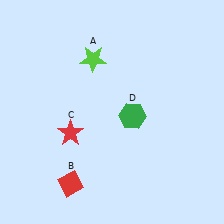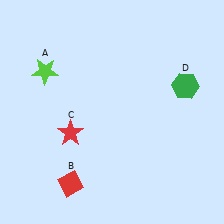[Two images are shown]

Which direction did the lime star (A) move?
The lime star (A) moved left.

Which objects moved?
The objects that moved are: the lime star (A), the green hexagon (D).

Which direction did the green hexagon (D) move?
The green hexagon (D) moved right.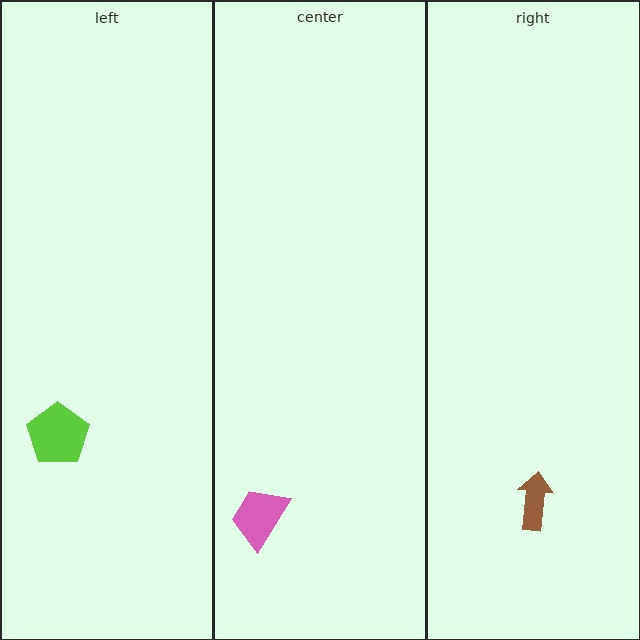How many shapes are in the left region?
1.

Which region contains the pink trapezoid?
The center region.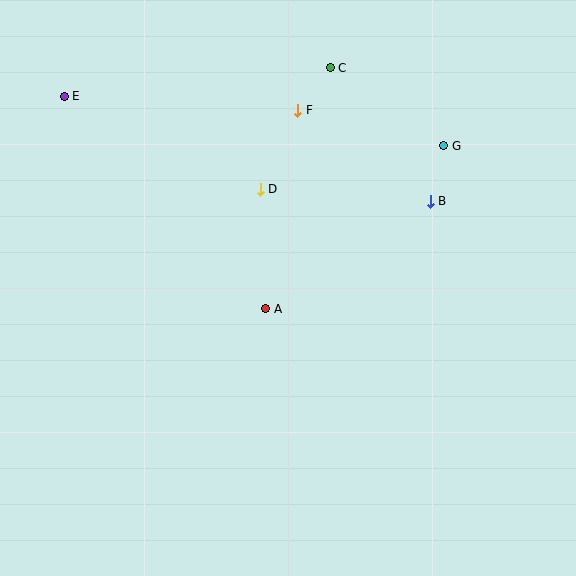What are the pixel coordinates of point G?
Point G is at (444, 146).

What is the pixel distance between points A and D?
The distance between A and D is 120 pixels.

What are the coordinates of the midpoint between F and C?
The midpoint between F and C is at (314, 89).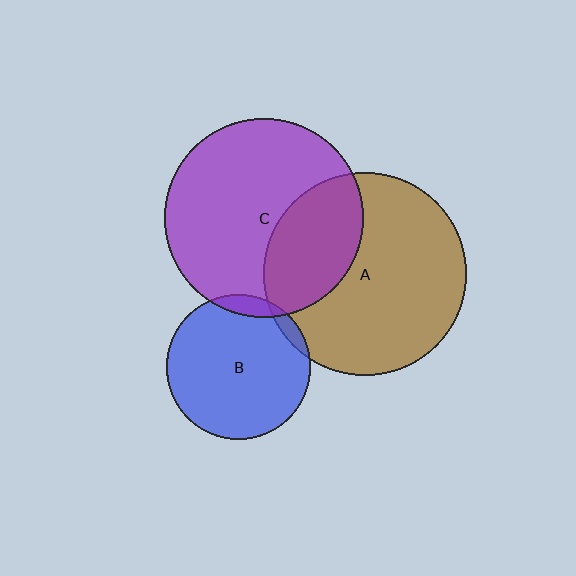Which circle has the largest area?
Circle A (brown).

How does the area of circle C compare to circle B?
Approximately 1.9 times.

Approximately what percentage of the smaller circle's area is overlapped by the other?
Approximately 5%.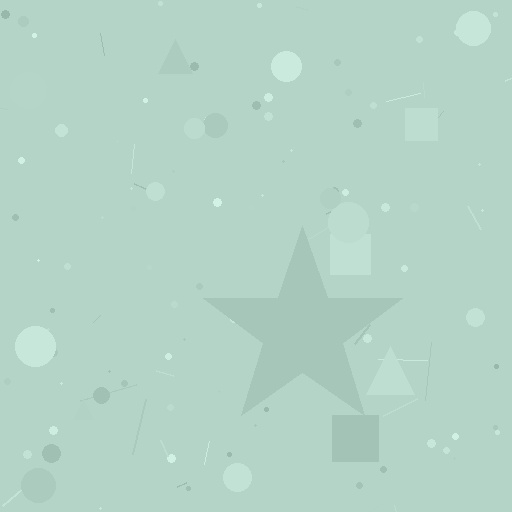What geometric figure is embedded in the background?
A star is embedded in the background.